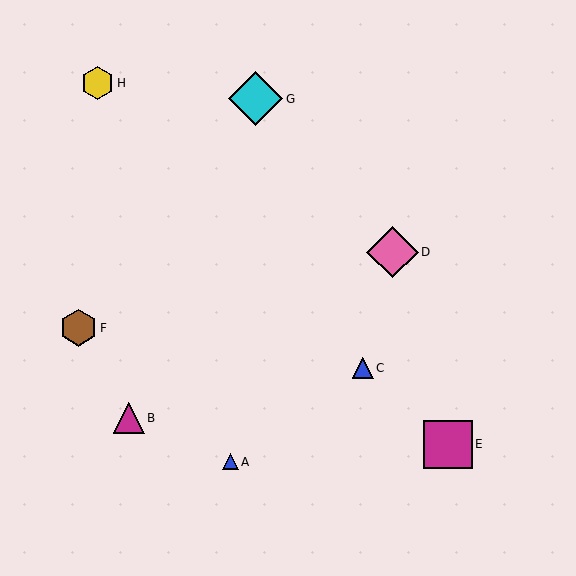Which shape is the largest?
The cyan diamond (labeled G) is the largest.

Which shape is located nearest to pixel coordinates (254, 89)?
The cyan diamond (labeled G) at (256, 99) is nearest to that location.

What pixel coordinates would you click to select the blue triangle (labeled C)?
Click at (363, 368) to select the blue triangle C.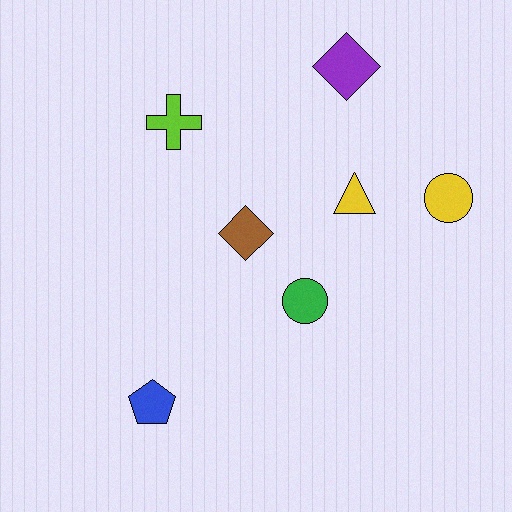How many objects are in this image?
There are 7 objects.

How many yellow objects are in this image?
There are 2 yellow objects.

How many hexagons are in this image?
There are no hexagons.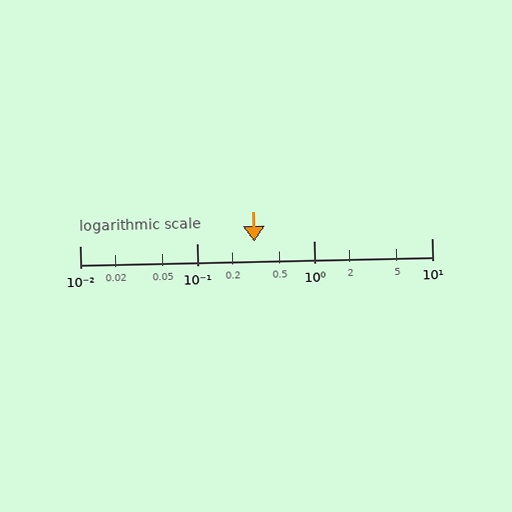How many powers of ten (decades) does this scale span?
The scale spans 3 decades, from 0.01 to 10.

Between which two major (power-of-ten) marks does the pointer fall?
The pointer is between 0.1 and 1.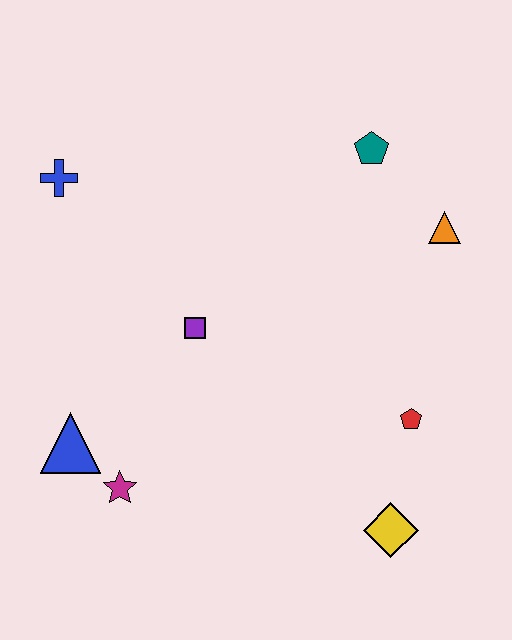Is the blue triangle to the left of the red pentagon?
Yes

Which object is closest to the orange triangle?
The teal pentagon is closest to the orange triangle.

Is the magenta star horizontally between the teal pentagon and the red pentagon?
No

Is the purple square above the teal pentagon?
No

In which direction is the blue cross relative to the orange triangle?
The blue cross is to the left of the orange triangle.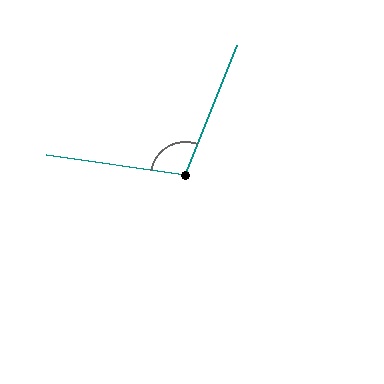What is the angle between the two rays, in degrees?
Approximately 103 degrees.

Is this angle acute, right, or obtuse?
It is obtuse.